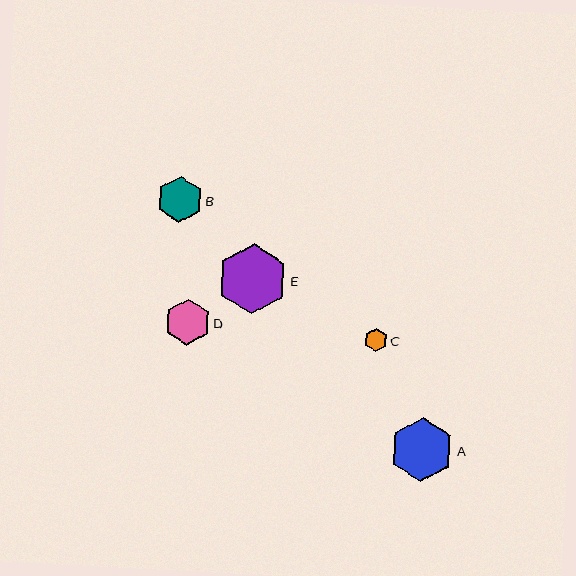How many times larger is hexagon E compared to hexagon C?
Hexagon E is approximately 3.0 times the size of hexagon C.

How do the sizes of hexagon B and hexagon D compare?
Hexagon B and hexagon D are approximately the same size.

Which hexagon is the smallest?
Hexagon C is the smallest with a size of approximately 23 pixels.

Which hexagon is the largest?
Hexagon E is the largest with a size of approximately 70 pixels.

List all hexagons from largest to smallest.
From largest to smallest: E, A, B, D, C.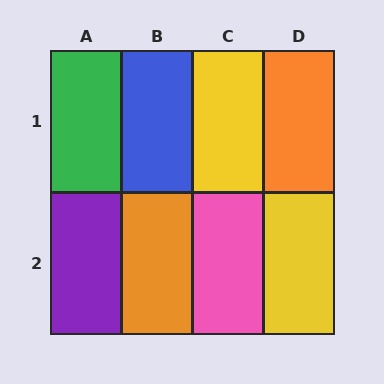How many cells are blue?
1 cell is blue.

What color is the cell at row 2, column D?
Yellow.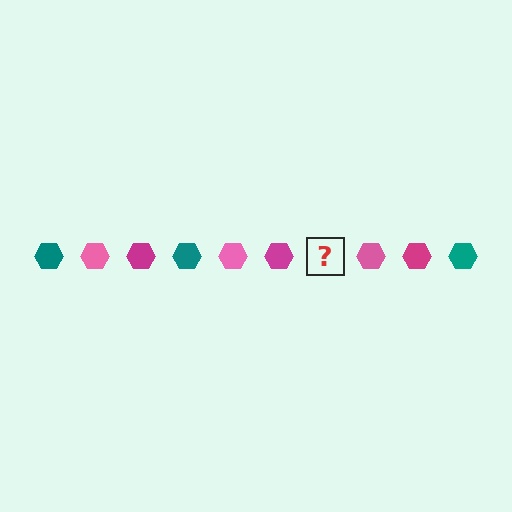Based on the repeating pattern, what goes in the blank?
The blank should be a teal hexagon.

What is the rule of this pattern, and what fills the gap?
The rule is that the pattern cycles through teal, pink, magenta hexagons. The gap should be filled with a teal hexagon.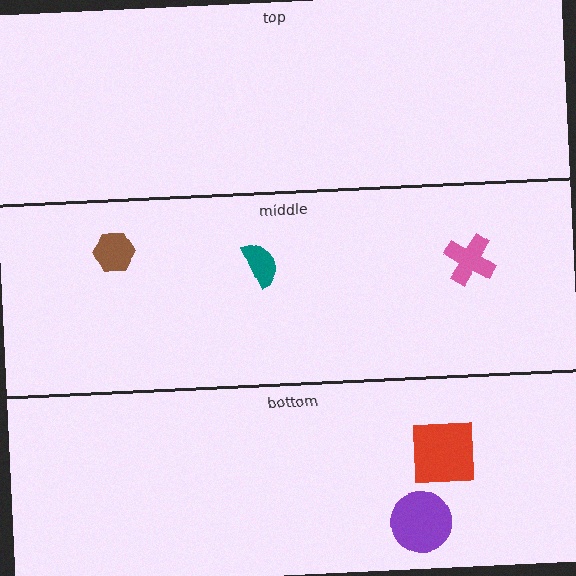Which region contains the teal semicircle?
The middle region.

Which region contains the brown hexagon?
The middle region.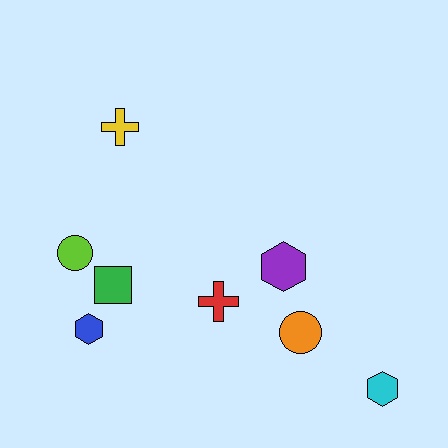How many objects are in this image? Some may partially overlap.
There are 8 objects.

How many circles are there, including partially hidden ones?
There are 2 circles.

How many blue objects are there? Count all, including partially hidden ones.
There is 1 blue object.